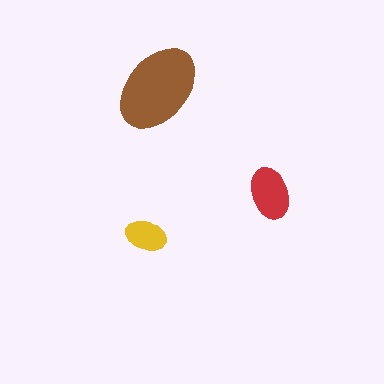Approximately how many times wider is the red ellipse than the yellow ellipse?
About 1.5 times wider.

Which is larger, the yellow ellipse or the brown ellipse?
The brown one.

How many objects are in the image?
There are 3 objects in the image.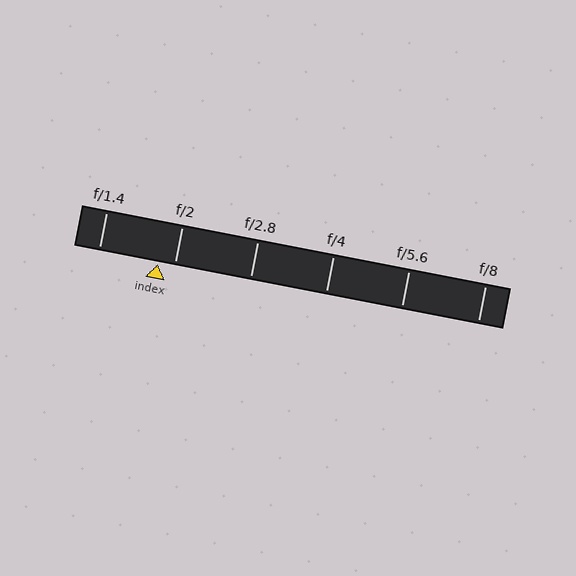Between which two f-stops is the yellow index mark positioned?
The index mark is between f/1.4 and f/2.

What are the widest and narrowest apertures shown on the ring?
The widest aperture shown is f/1.4 and the narrowest is f/8.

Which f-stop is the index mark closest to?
The index mark is closest to f/2.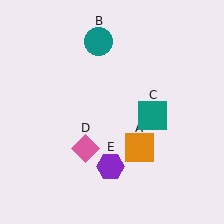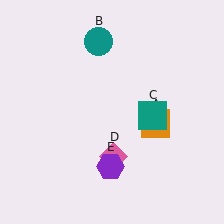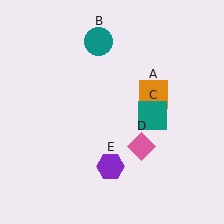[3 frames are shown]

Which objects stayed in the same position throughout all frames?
Teal circle (object B) and teal square (object C) and purple hexagon (object E) remained stationary.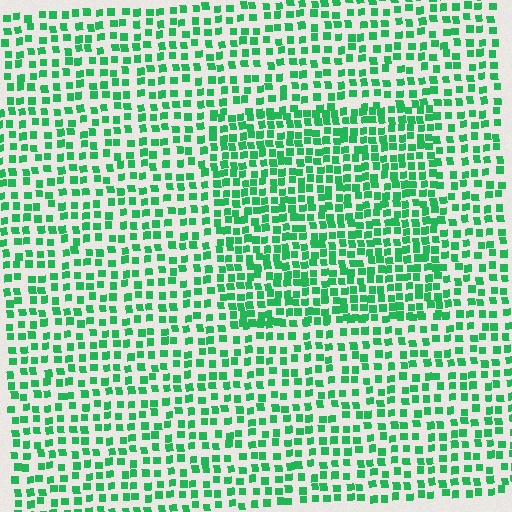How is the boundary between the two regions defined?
The boundary is defined by a change in element density (approximately 1.6x ratio). All elements are the same color, size, and shape.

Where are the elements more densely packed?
The elements are more densely packed inside the rectangle boundary.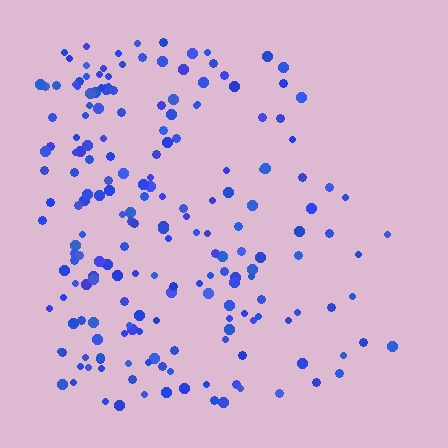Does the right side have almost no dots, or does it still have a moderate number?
Still a moderate number, just noticeably fewer than the left.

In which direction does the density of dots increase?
From right to left, with the left side densest.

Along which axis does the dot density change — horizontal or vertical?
Horizontal.